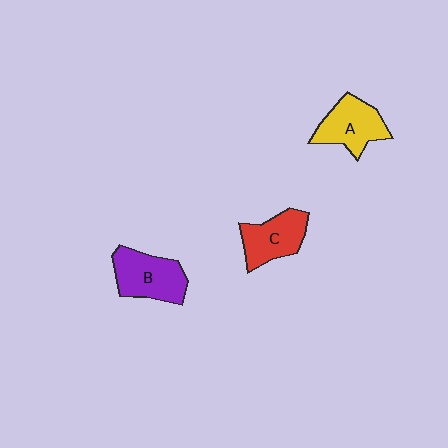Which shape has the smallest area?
Shape C (red).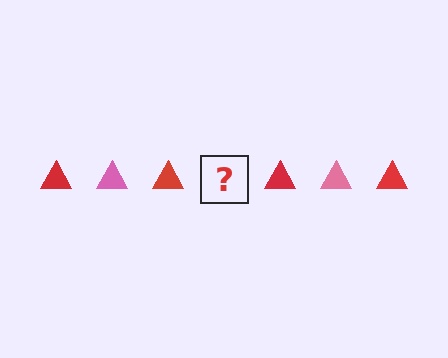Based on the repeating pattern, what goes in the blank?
The blank should be a pink triangle.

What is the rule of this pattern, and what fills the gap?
The rule is that the pattern cycles through red, pink triangles. The gap should be filled with a pink triangle.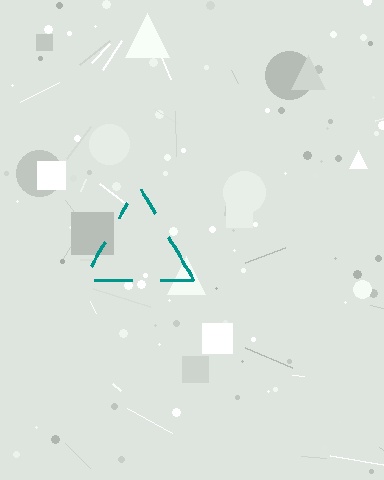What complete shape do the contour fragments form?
The contour fragments form a triangle.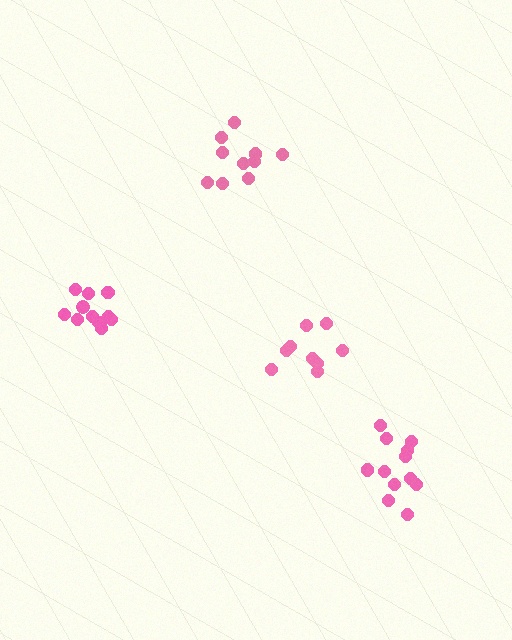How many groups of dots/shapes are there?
There are 4 groups.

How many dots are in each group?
Group 1: 12 dots, Group 2: 12 dots, Group 3: 10 dots, Group 4: 9 dots (43 total).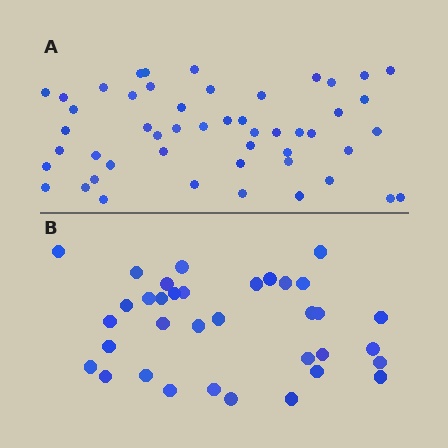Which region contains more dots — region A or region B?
Region A (the top region) has more dots.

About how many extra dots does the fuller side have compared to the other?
Region A has approximately 15 more dots than region B.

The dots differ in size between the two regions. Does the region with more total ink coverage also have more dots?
No. Region B has more total ink coverage because its dots are larger, but region A actually contains more individual dots. Total area can be misleading — the number of items is what matters here.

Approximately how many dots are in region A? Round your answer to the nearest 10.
About 50 dots.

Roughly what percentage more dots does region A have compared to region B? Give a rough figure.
About 45% more.